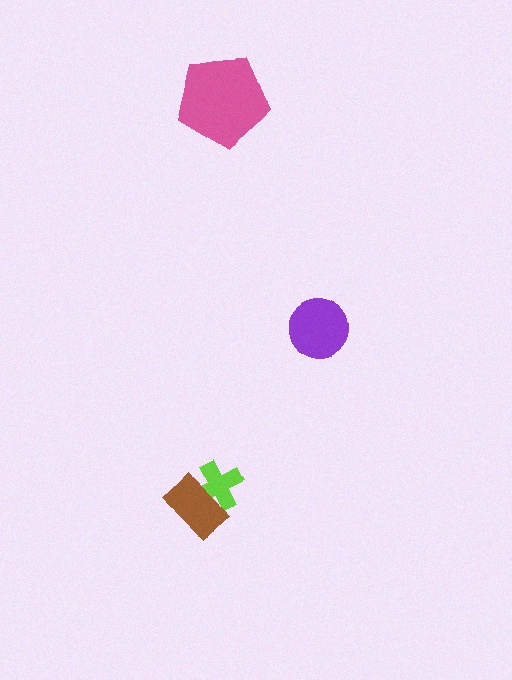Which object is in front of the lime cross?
The brown rectangle is in front of the lime cross.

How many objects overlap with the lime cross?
1 object overlaps with the lime cross.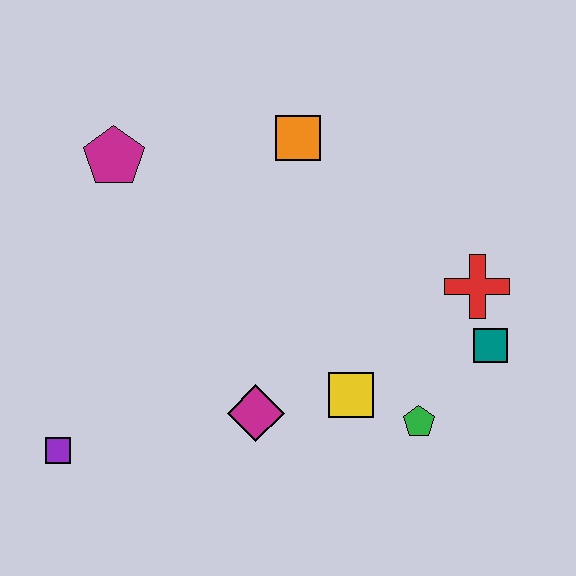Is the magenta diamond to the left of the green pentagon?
Yes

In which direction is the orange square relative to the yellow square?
The orange square is above the yellow square.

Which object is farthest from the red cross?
The purple square is farthest from the red cross.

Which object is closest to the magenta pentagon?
The orange square is closest to the magenta pentagon.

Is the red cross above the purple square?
Yes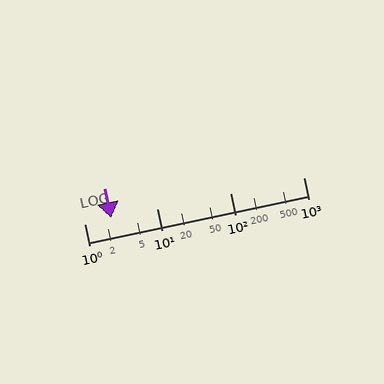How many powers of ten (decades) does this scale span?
The scale spans 3 decades, from 1 to 1000.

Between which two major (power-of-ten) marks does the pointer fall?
The pointer is between 1 and 10.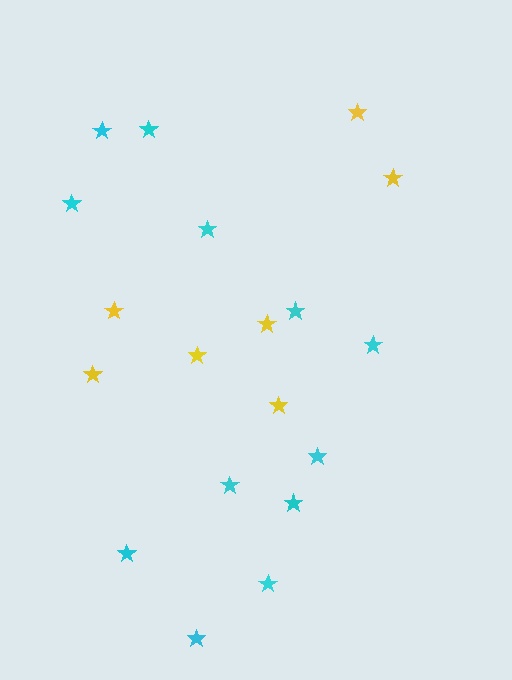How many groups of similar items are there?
There are 2 groups: one group of cyan stars (12) and one group of yellow stars (7).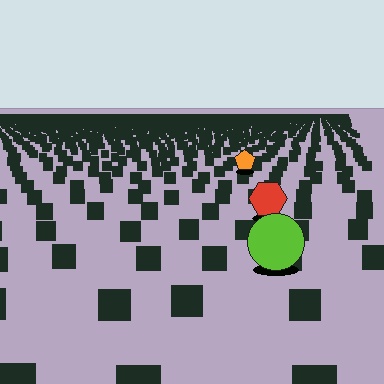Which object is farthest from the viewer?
The orange pentagon is farthest from the viewer. It appears smaller and the ground texture around it is denser.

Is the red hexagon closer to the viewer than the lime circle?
No. The lime circle is closer — you can tell from the texture gradient: the ground texture is coarser near it.